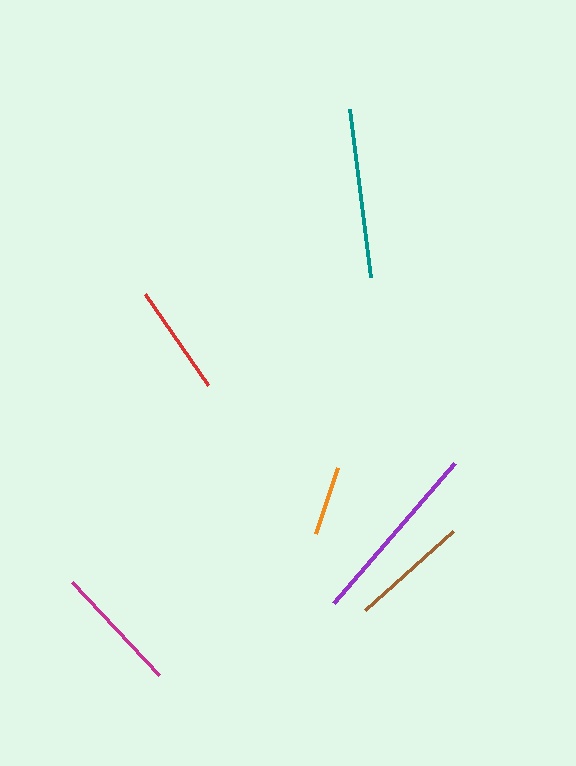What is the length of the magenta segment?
The magenta segment is approximately 128 pixels long.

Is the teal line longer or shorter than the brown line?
The teal line is longer than the brown line.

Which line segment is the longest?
The purple line is the longest at approximately 185 pixels.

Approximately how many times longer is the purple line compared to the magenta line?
The purple line is approximately 1.5 times the length of the magenta line.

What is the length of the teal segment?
The teal segment is approximately 170 pixels long.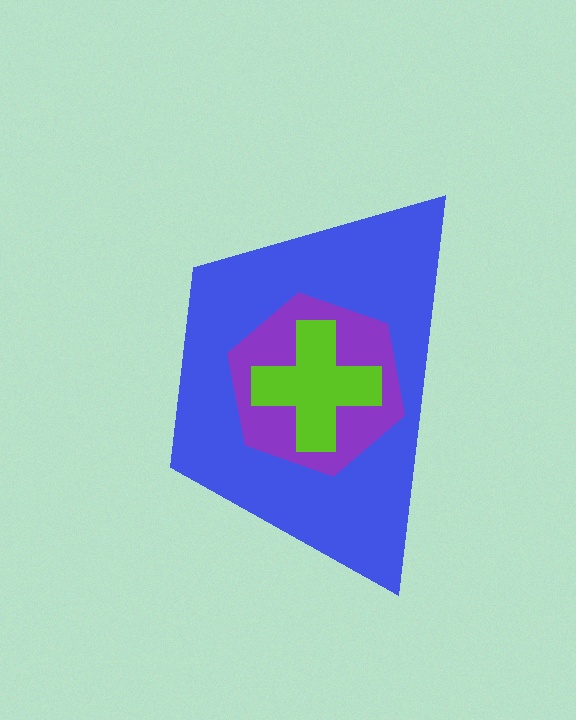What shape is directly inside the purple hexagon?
The lime cross.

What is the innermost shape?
The lime cross.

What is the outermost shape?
The blue trapezoid.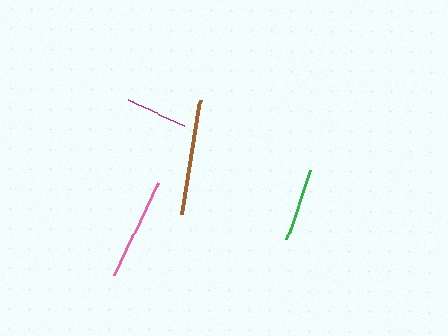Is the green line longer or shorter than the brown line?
The brown line is longer than the green line.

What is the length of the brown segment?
The brown segment is approximately 115 pixels long.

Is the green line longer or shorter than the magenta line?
The green line is longer than the magenta line.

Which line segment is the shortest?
The magenta line is the shortest at approximately 62 pixels.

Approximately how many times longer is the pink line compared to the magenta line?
The pink line is approximately 1.6 times the length of the magenta line.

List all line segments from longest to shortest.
From longest to shortest: brown, pink, green, magenta.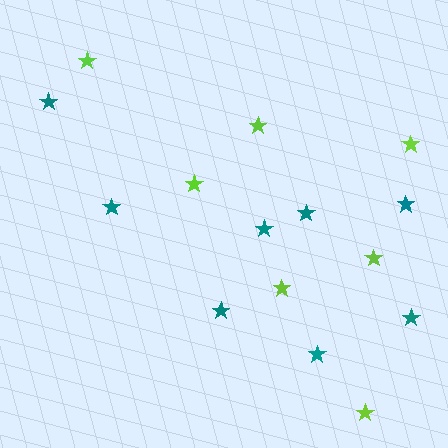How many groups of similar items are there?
There are 2 groups: one group of teal stars (8) and one group of lime stars (7).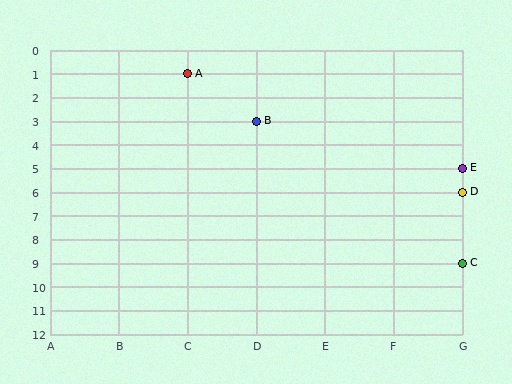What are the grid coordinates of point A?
Point A is at grid coordinates (C, 1).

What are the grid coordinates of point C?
Point C is at grid coordinates (G, 9).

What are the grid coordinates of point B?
Point B is at grid coordinates (D, 3).